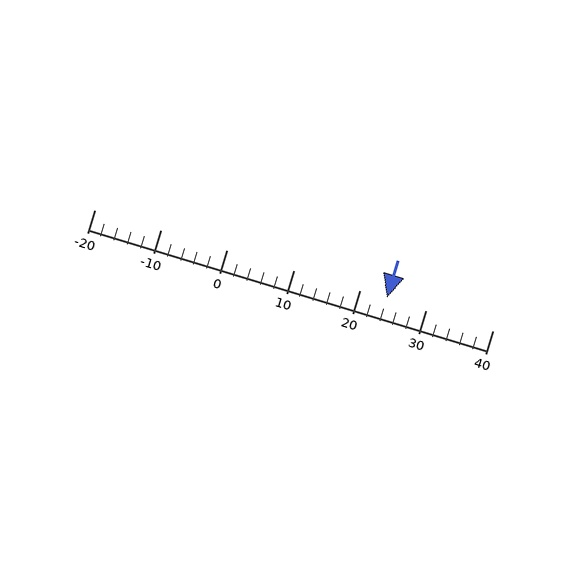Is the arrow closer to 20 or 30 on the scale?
The arrow is closer to 20.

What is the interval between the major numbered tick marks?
The major tick marks are spaced 10 units apart.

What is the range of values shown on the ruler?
The ruler shows values from -20 to 40.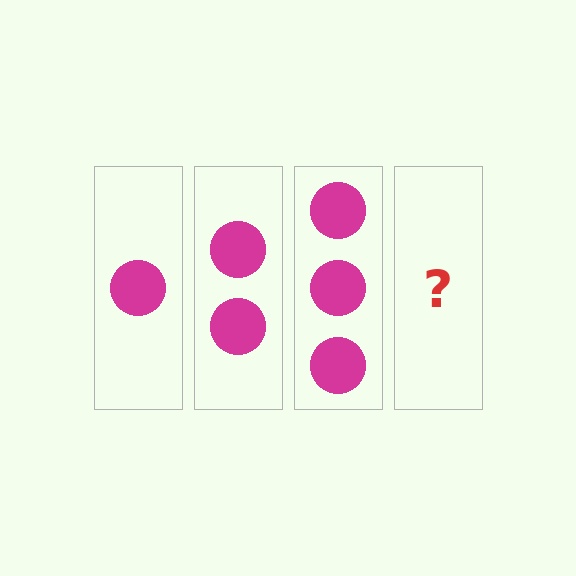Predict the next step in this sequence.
The next step is 4 circles.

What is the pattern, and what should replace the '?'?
The pattern is that each step adds one more circle. The '?' should be 4 circles.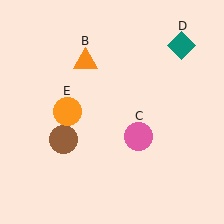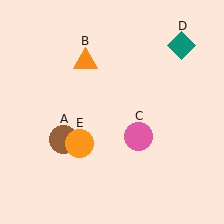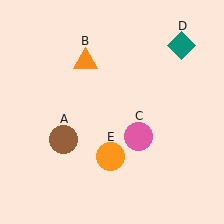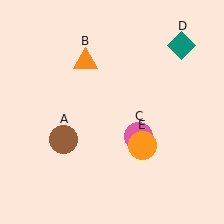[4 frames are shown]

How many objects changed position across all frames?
1 object changed position: orange circle (object E).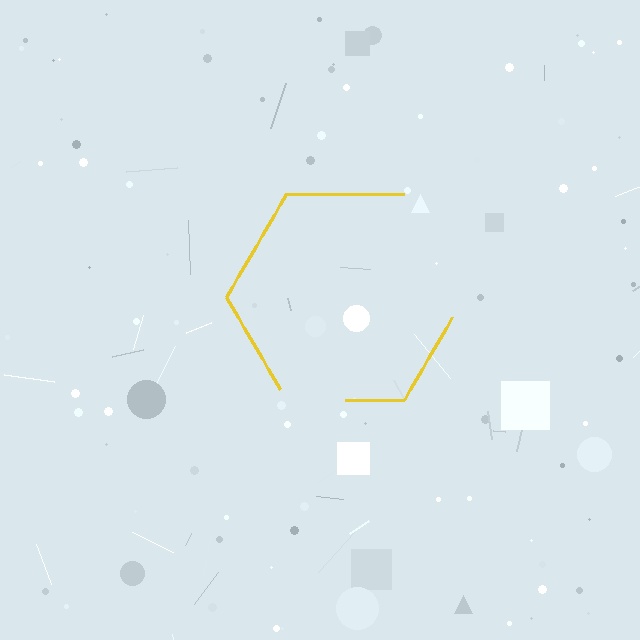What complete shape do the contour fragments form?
The contour fragments form a hexagon.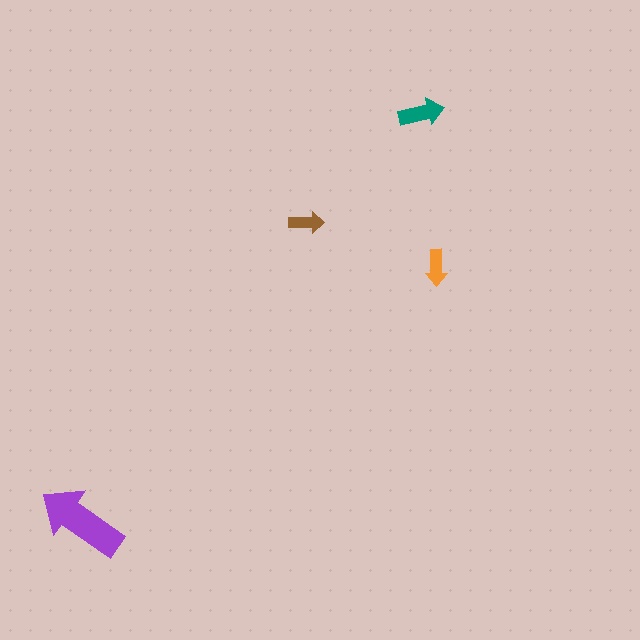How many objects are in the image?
There are 4 objects in the image.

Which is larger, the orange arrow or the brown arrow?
The orange one.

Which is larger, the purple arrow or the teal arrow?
The purple one.